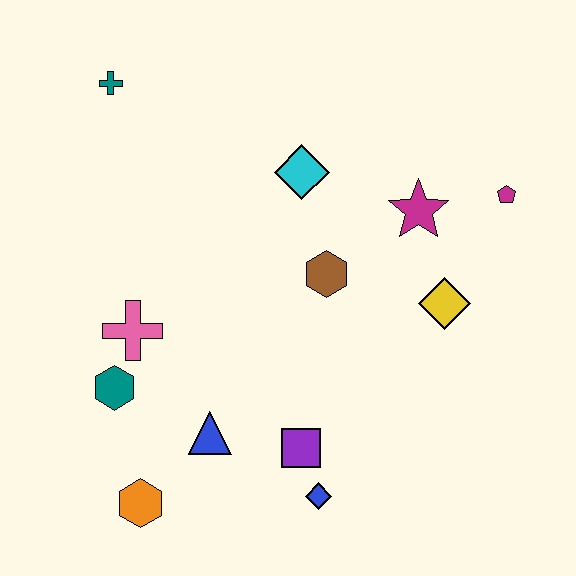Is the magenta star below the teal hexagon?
No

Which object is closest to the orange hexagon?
The blue triangle is closest to the orange hexagon.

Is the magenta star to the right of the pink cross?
Yes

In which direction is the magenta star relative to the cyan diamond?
The magenta star is to the right of the cyan diamond.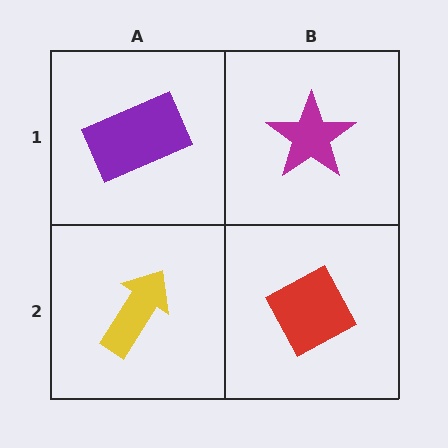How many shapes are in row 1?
2 shapes.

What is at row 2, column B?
A red diamond.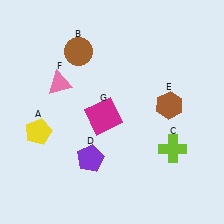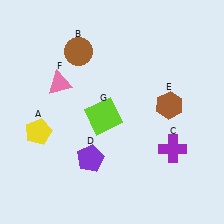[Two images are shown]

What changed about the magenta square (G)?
In Image 1, G is magenta. In Image 2, it changed to lime.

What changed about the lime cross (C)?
In Image 1, C is lime. In Image 2, it changed to purple.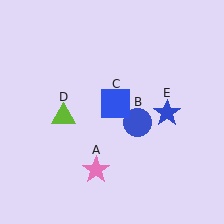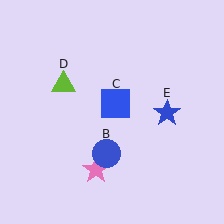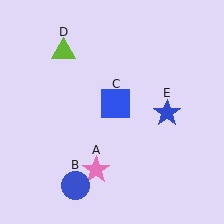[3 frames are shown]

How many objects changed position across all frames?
2 objects changed position: blue circle (object B), lime triangle (object D).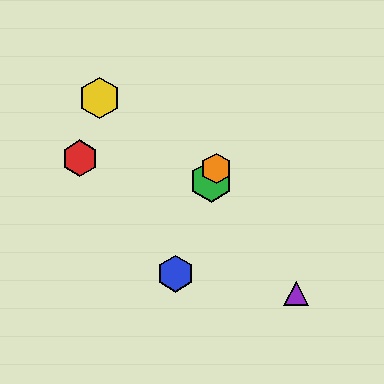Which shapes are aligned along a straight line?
The blue hexagon, the green hexagon, the orange hexagon are aligned along a straight line.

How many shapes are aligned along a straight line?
3 shapes (the blue hexagon, the green hexagon, the orange hexagon) are aligned along a straight line.